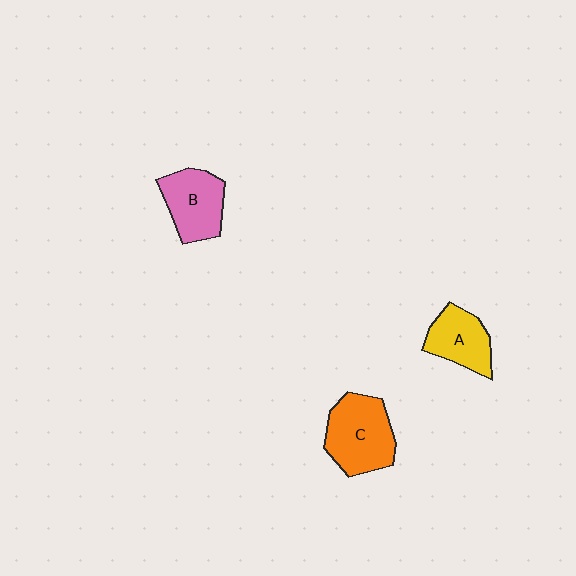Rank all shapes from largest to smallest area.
From largest to smallest: C (orange), B (pink), A (yellow).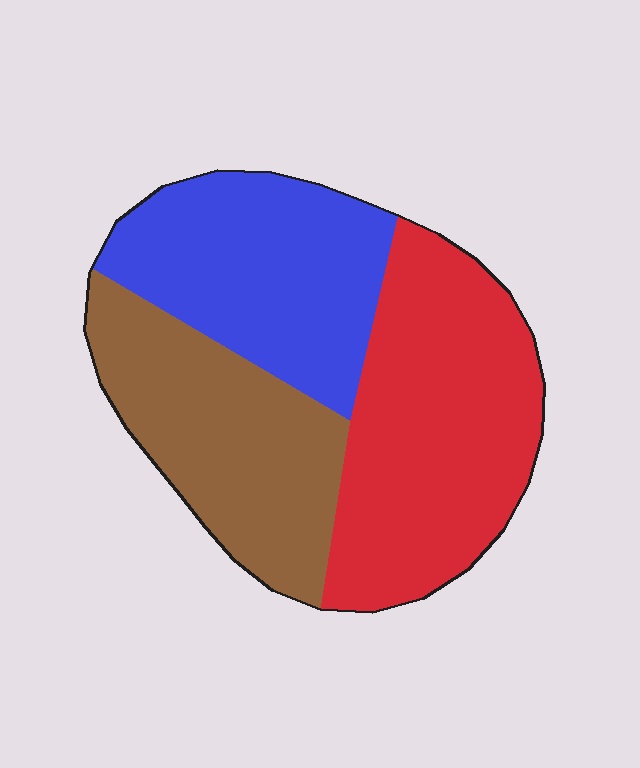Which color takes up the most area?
Red, at roughly 40%.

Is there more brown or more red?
Red.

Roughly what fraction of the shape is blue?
Blue covers roughly 30% of the shape.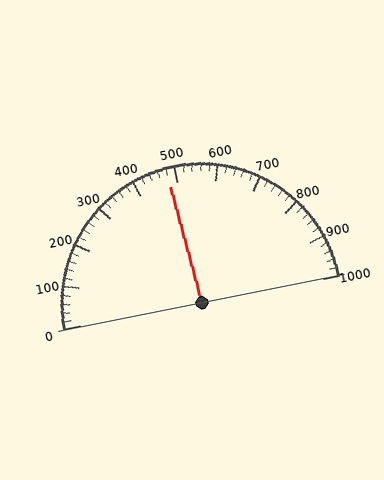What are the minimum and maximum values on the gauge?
The gauge ranges from 0 to 1000.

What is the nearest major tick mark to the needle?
The nearest major tick mark is 500.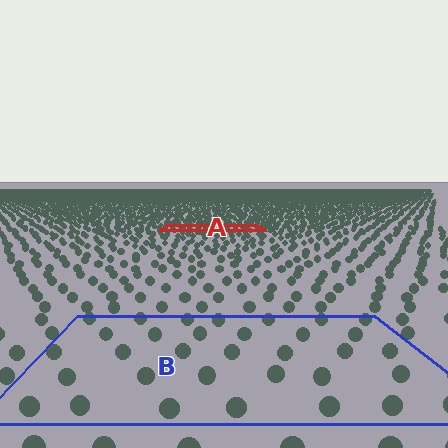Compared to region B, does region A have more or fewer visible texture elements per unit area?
Region A has more texture elements per unit area — they are packed more densely because it is farther away.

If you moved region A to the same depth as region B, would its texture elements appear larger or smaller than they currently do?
They would appear larger. At a closer depth, the same texture elements are projected at a bigger on-screen size.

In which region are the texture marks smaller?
The texture marks are smaller in region A, because it is farther away.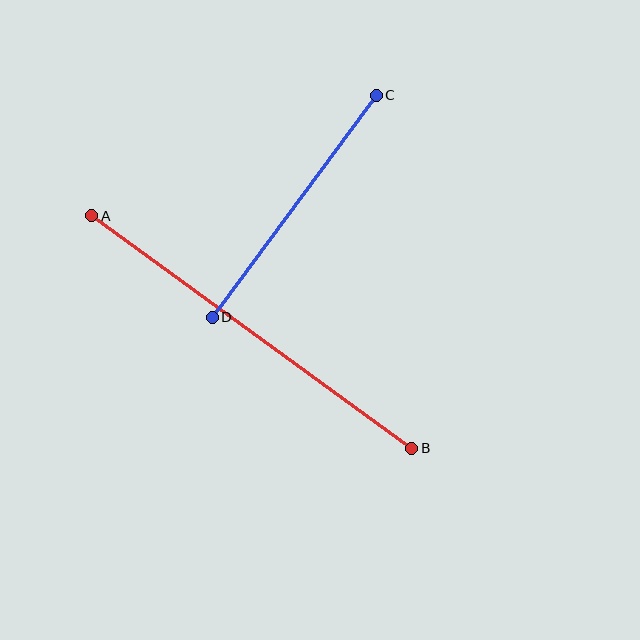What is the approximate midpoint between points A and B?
The midpoint is at approximately (252, 332) pixels.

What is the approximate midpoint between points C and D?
The midpoint is at approximately (294, 206) pixels.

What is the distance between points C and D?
The distance is approximately 276 pixels.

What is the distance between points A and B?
The distance is approximately 396 pixels.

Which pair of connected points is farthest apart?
Points A and B are farthest apart.